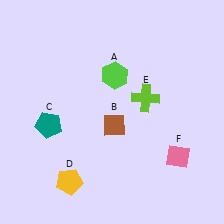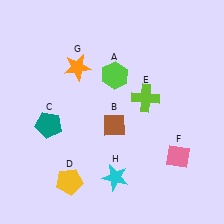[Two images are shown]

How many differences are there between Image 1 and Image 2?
There are 2 differences between the two images.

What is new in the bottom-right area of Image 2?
A cyan star (H) was added in the bottom-right area of Image 2.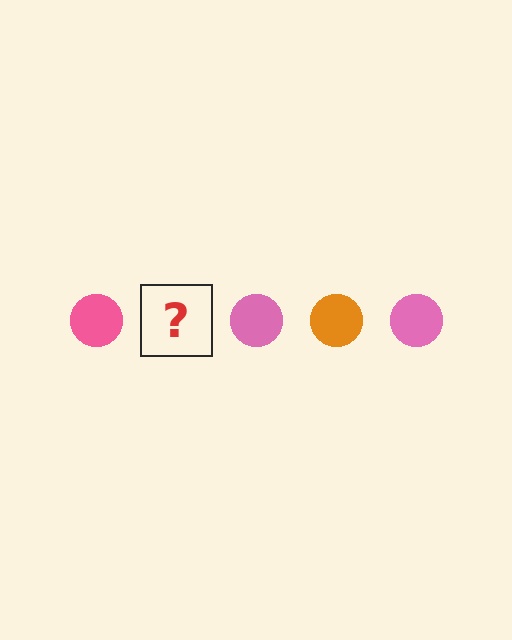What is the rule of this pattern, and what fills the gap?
The rule is that the pattern cycles through pink, orange circles. The gap should be filled with an orange circle.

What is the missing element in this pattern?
The missing element is an orange circle.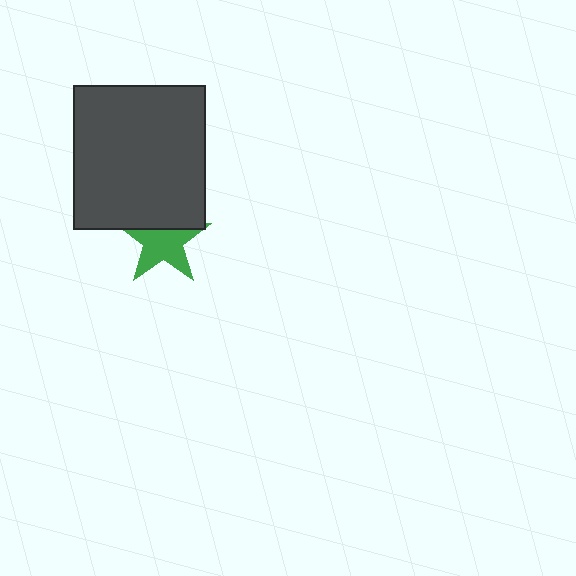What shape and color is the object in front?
The object in front is a dark gray rectangle.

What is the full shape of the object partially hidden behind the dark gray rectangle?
The partially hidden object is a green star.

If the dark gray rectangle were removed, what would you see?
You would see the complete green star.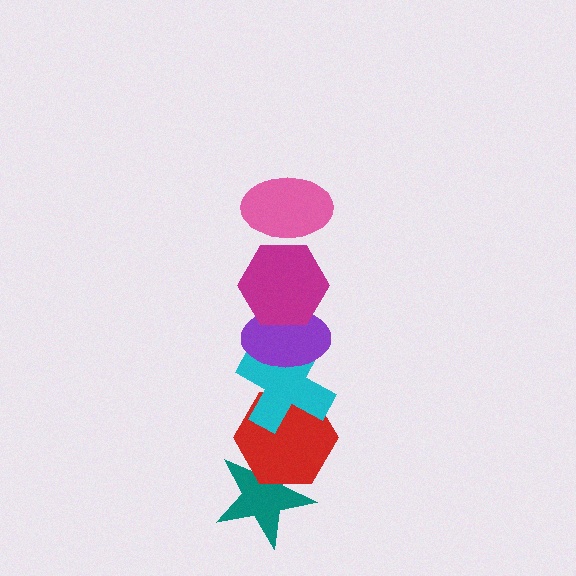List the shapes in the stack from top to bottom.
From top to bottom: the pink ellipse, the magenta hexagon, the purple ellipse, the cyan cross, the red hexagon, the teal star.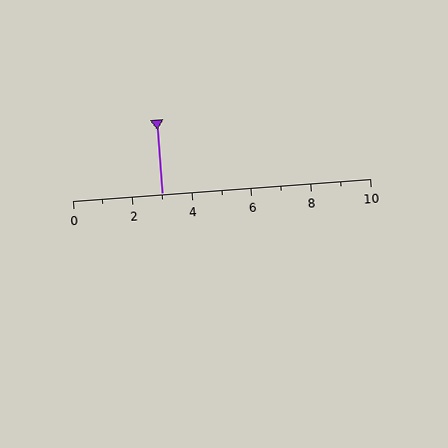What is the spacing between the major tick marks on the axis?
The major ticks are spaced 2 apart.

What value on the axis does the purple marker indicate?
The marker indicates approximately 3.